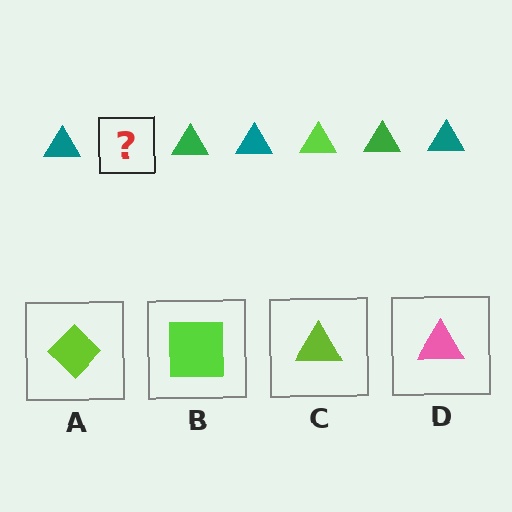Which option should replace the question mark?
Option C.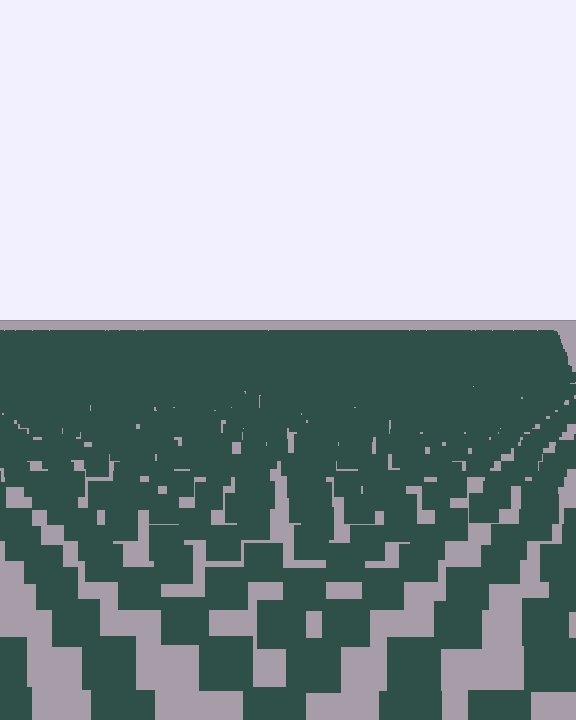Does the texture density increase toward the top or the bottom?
Density increases toward the top.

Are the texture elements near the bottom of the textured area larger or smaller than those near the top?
Larger. Near the bottom, elements are closer to the viewer and appear at a bigger on-screen size.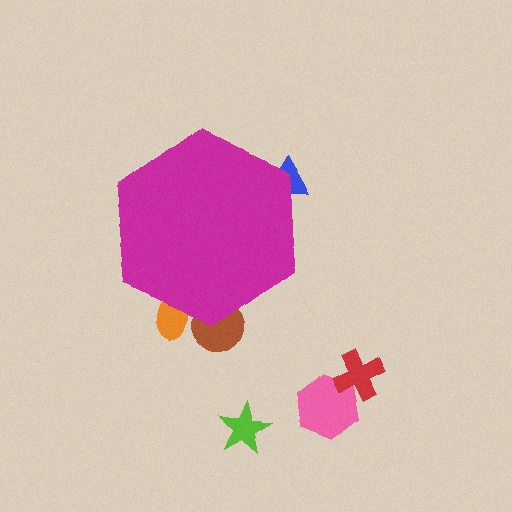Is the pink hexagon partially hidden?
No, the pink hexagon is fully visible.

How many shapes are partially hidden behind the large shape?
3 shapes are partially hidden.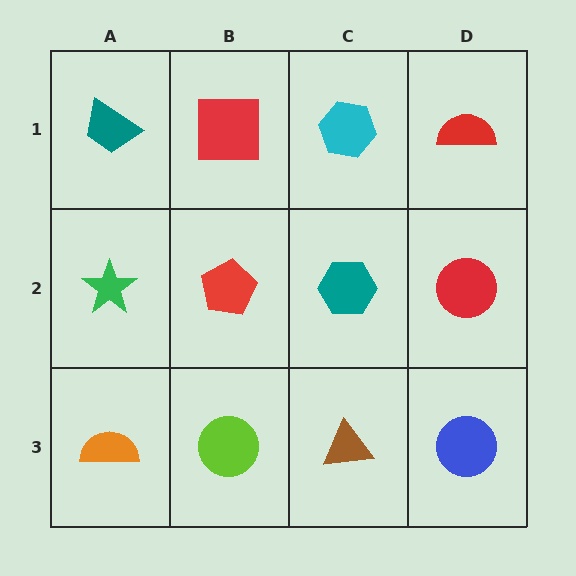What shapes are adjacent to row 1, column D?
A red circle (row 2, column D), a cyan hexagon (row 1, column C).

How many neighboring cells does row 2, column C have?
4.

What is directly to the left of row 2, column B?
A green star.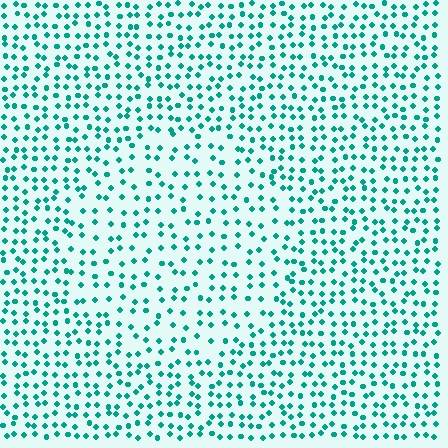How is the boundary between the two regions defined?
The boundary is defined by a change in element density (approximately 1.6x ratio). All elements are the same color, size, and shape.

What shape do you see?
I see a circle.